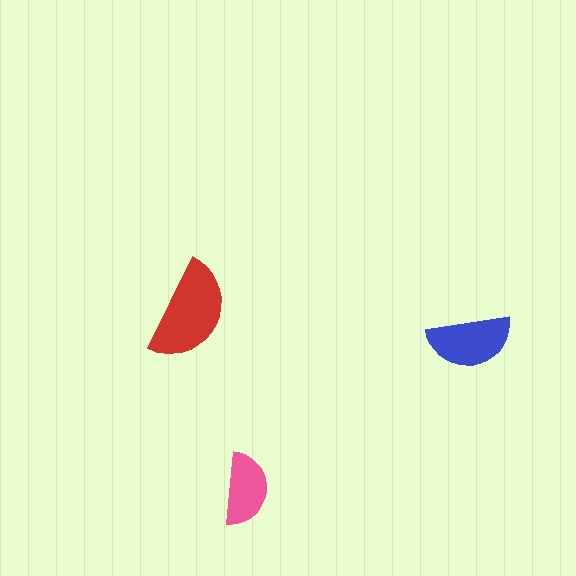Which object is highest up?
The red semicircle is topmost.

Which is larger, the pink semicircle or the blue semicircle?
The blue one.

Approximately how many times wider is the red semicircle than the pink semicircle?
About 1.5 times wider.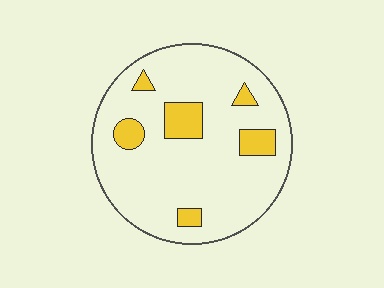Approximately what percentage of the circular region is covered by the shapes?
Approximately 15%.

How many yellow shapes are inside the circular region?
6.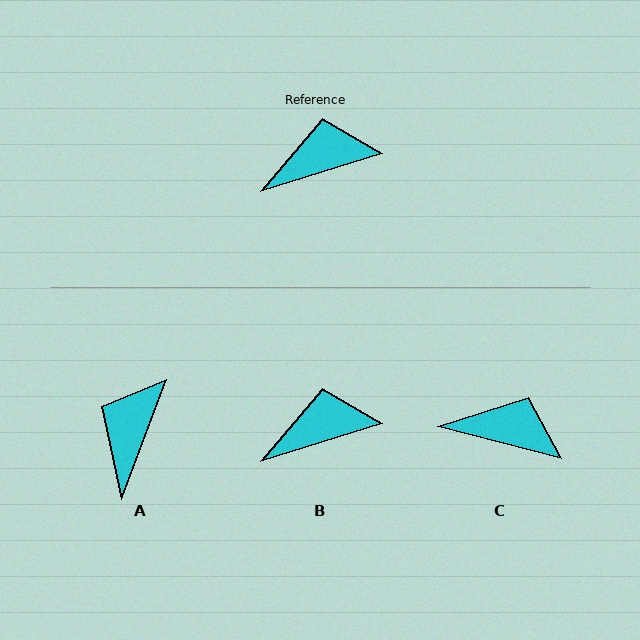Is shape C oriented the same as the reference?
No, it is off by about 32 degrees.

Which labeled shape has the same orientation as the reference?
B.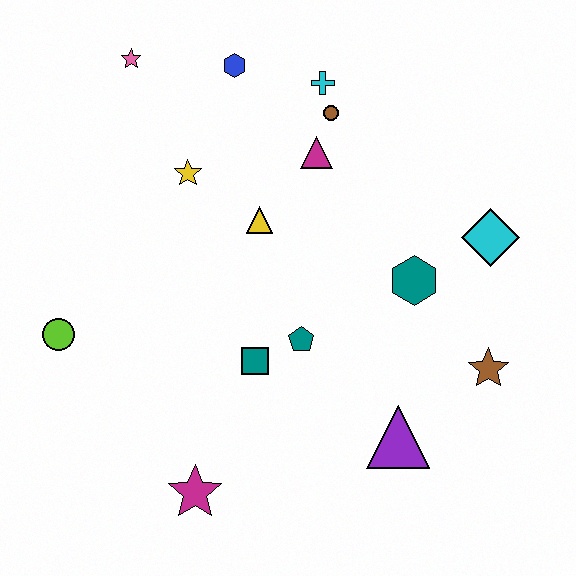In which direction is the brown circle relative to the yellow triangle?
The brown circle is above the yellow triangle.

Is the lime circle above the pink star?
No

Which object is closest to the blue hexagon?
The cyan cross is closest to the blue hexagon.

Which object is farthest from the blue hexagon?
The magenta star is farthest from the blue hexagon.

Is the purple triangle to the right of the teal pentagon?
Yes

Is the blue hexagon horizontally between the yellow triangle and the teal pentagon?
No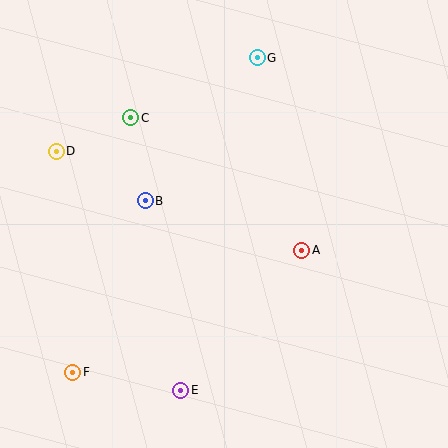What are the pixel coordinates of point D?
Point D is at (56, 151).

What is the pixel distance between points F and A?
The distance between F and A is 260 pixels.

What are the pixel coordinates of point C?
Point C is at (131, 118).